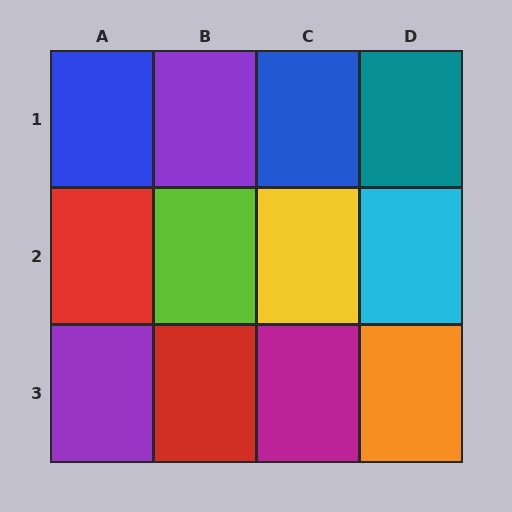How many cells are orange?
1 cell is orange.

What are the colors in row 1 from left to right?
Blue, purple, blue, teal.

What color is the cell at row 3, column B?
Red.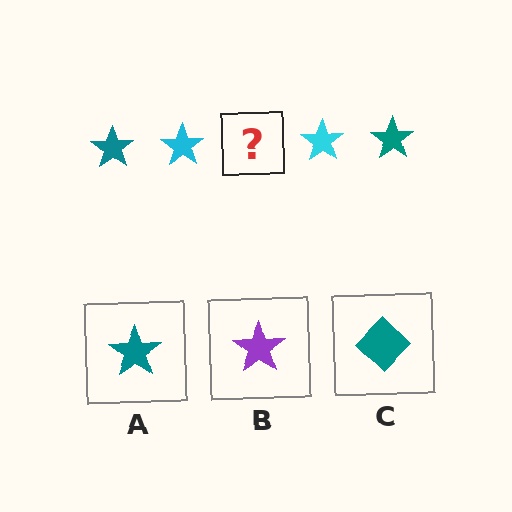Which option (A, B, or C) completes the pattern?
A.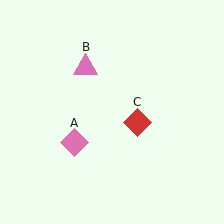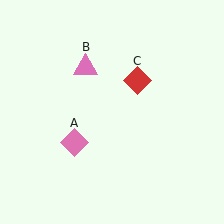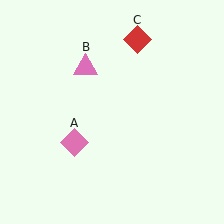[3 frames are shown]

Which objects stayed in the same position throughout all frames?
Pink diamond (object A) and pink triangle (object B) remained stationary.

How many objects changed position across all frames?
1 object changed position: red diamond (object C).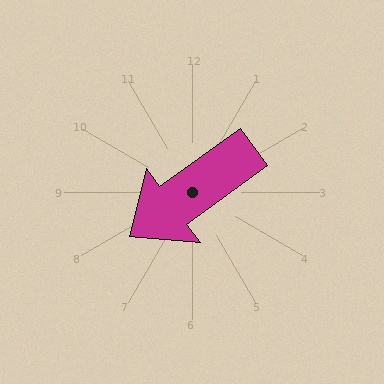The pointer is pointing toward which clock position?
Roughly 8 o'clock.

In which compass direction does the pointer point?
Southwest.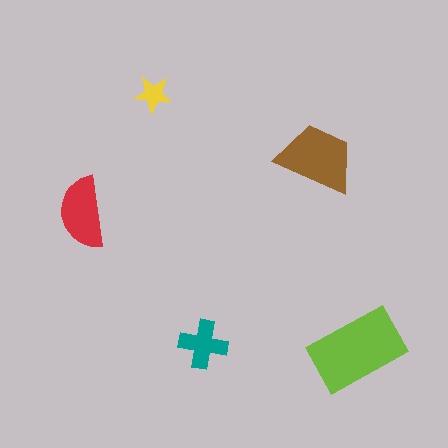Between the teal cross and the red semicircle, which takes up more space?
The red semicircle.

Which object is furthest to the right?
The lime rectangle is rightmost.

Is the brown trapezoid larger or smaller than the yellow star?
Larger.